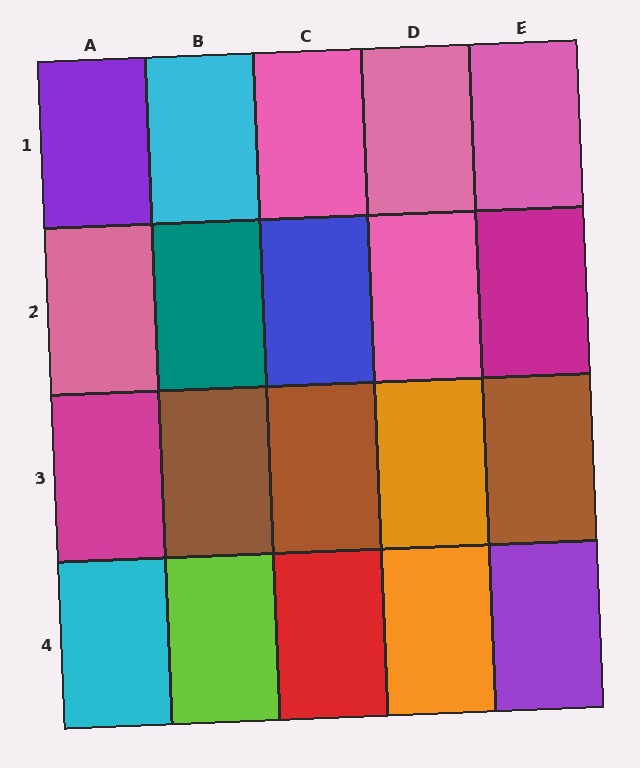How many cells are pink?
5 cells are pink.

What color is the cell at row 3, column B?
Brown.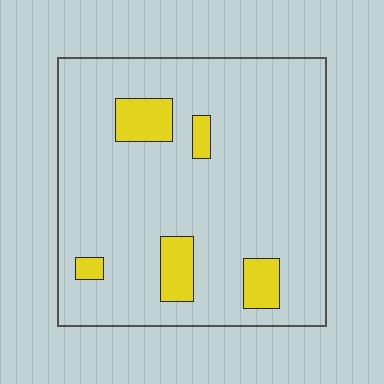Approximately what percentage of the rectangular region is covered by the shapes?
Approximately 10%.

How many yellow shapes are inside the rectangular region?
5.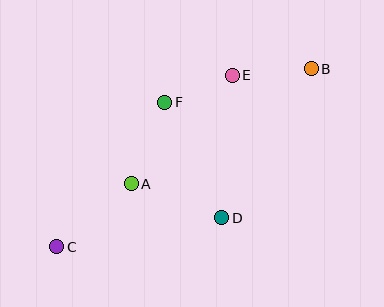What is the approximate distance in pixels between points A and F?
The distance between A and F is approximately 88 pixels.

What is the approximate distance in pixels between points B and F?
The distance between B and F is approximately 150 pixels.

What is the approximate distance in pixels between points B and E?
The distance between B and E is approximately 79 pixels.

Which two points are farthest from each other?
Points B and C are farthest from each other.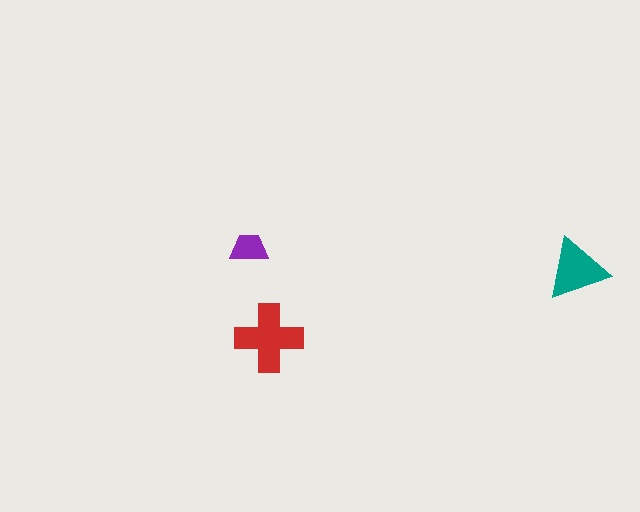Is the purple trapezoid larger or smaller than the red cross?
Smaller.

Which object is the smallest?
The purple trapezoid.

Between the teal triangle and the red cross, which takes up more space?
The red cross.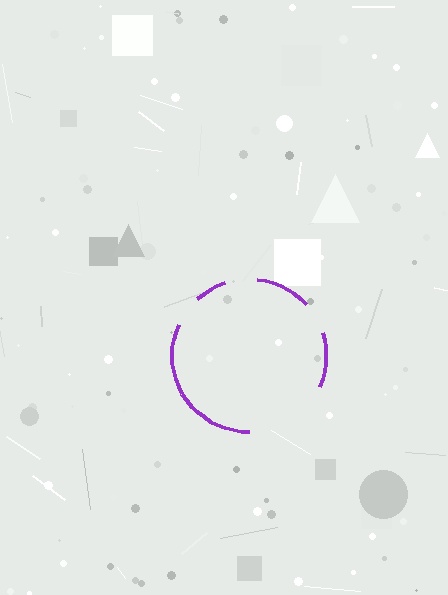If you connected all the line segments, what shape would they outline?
They would outline a circle.